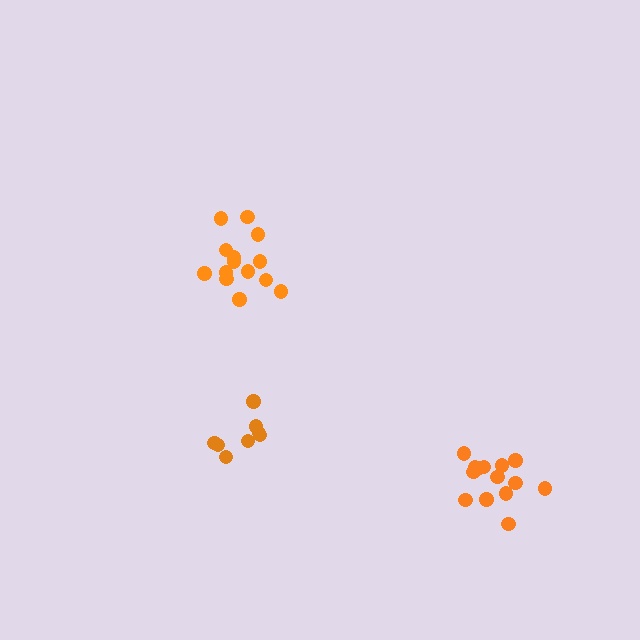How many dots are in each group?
Group 1: 14 dots, Group 2: 14 dots, Group 3: 8 dots (36 total).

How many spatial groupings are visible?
There are 3 spatial groupings.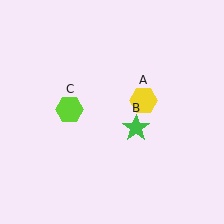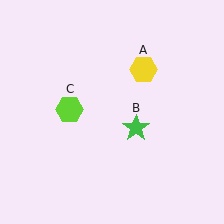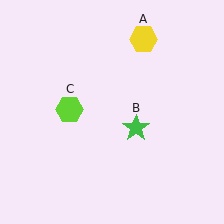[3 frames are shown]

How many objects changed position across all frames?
1 object changed position: yellow hexagon (object A).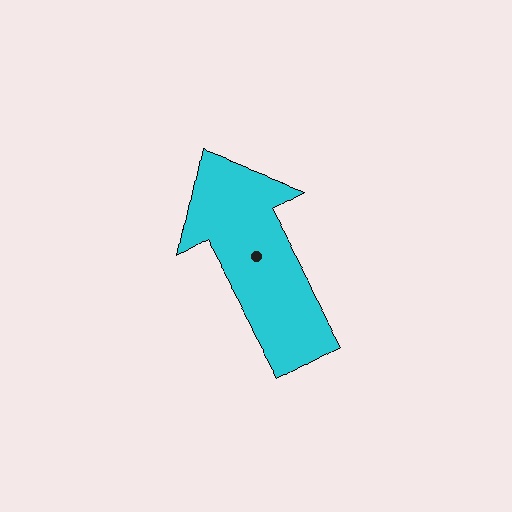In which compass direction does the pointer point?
Northwest.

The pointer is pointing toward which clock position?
Roughly 11 o'clock.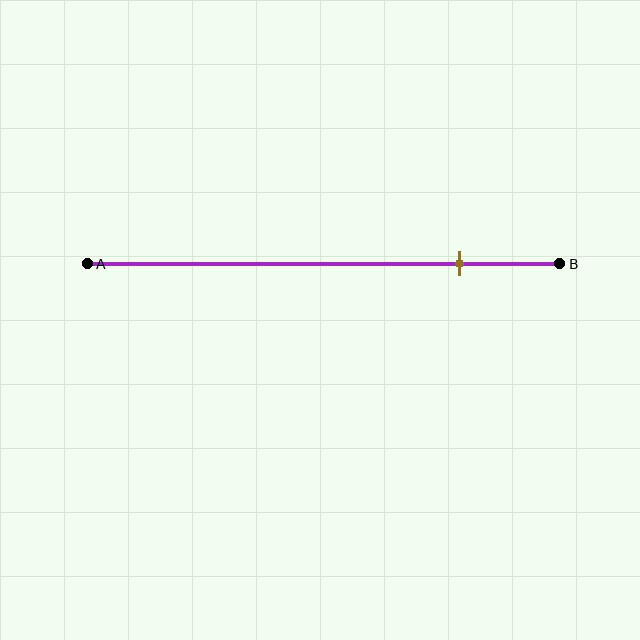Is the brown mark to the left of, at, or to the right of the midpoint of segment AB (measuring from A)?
The brown mark is to the right of the midpoint of segment AB.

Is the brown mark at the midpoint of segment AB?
No, the mark is at about 80% from A, not at the 50% midpoint.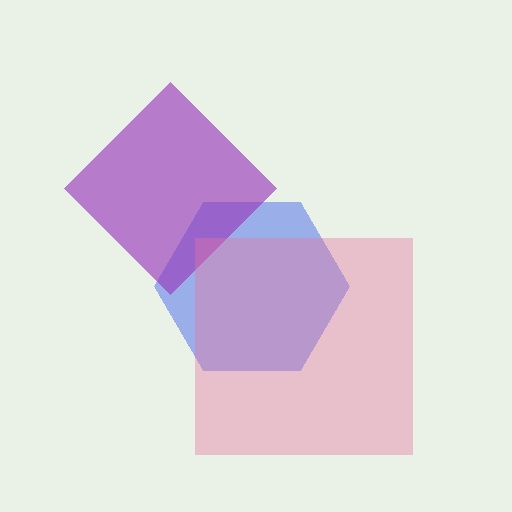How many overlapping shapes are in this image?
There are 3 overlapping shapes in the image.